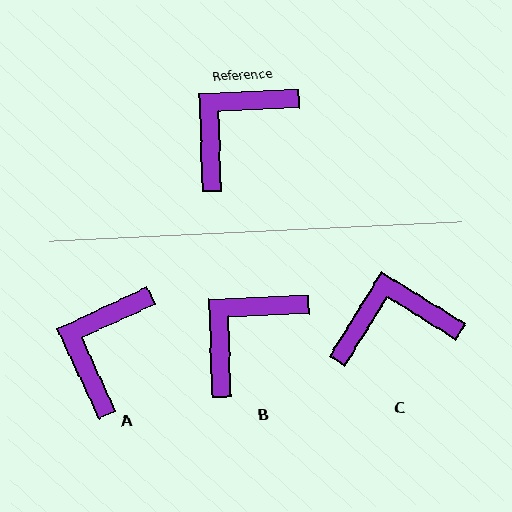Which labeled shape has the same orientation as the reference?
B.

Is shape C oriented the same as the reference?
No, it is off by about 33 degrees.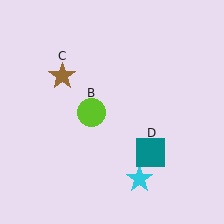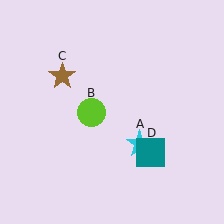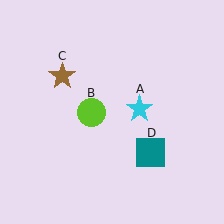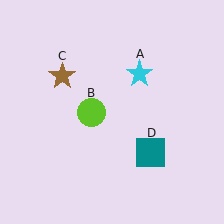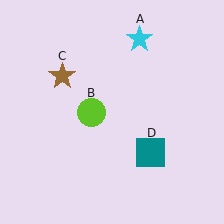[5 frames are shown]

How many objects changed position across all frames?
1 object changed position: cyan star (object A).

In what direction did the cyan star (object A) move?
The cyan star (object A) moved up.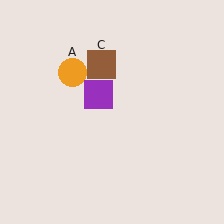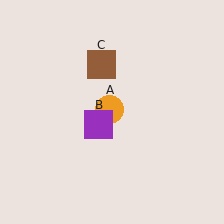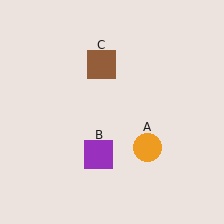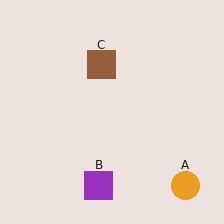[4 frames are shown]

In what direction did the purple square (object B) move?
The purple square (object B) moved down.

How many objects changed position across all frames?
2 objects changed position: orange circle (object A), purple square (object B).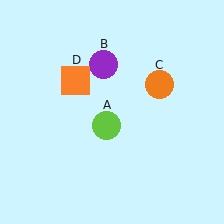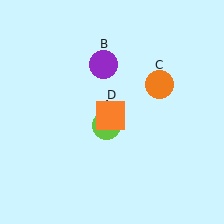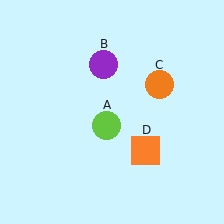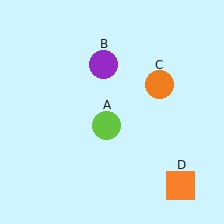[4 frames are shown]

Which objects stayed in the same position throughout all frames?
Lime circle (object A) and purple circle (object B) and orange circle (object C) remained stationary.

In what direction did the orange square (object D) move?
The orange square (object D) moved down and to the right.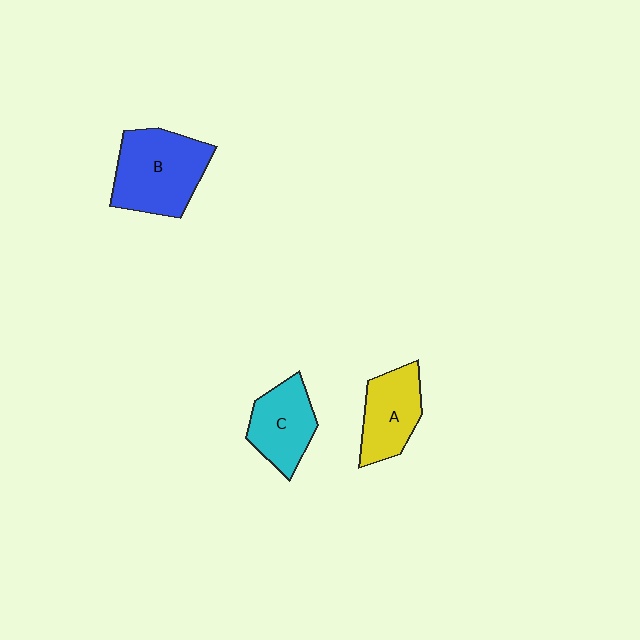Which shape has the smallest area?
Shape C (cyan).